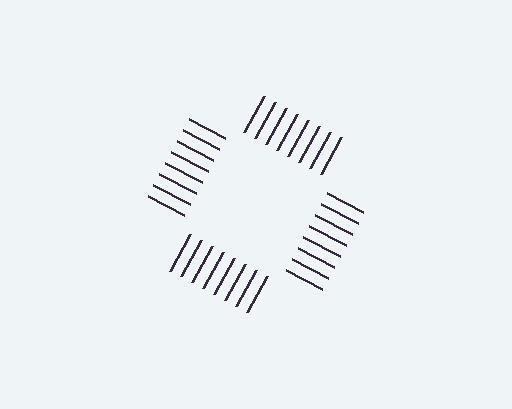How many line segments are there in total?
32 — 8 along each of the 4 edges.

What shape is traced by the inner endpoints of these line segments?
An illusory square — the line segments terminate on its edges but no continuous stroke is drawn.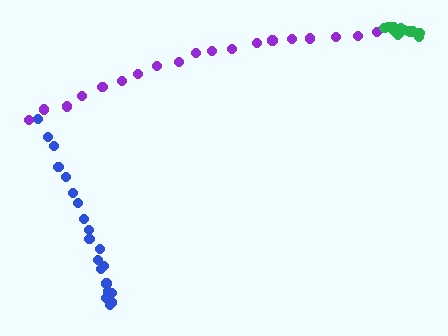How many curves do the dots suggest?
There are 3 distinct paths.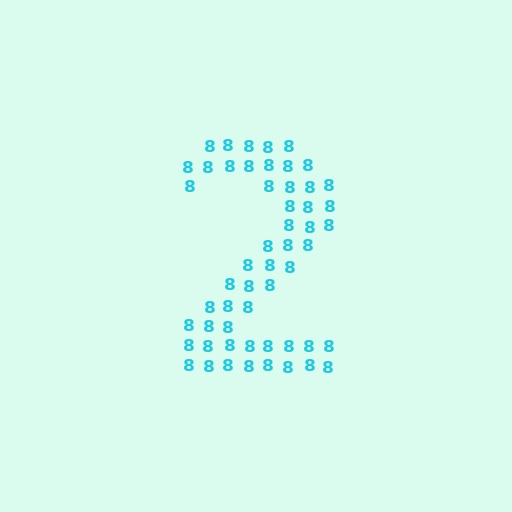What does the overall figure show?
The overall figure shows the digit 2.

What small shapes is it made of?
It is made of small digit 8's.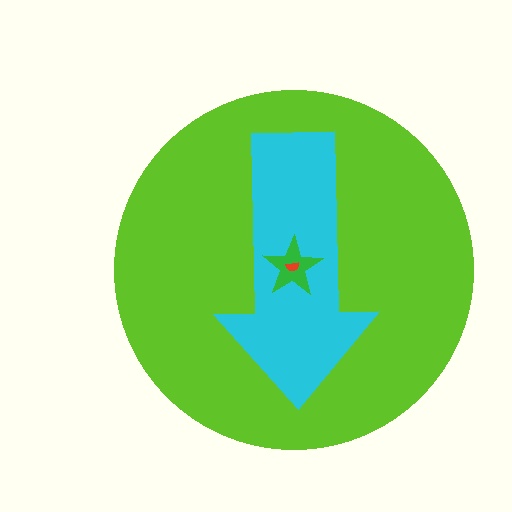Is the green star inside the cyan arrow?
Yes.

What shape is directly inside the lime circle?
The cyan arrow.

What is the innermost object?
The red semicircle.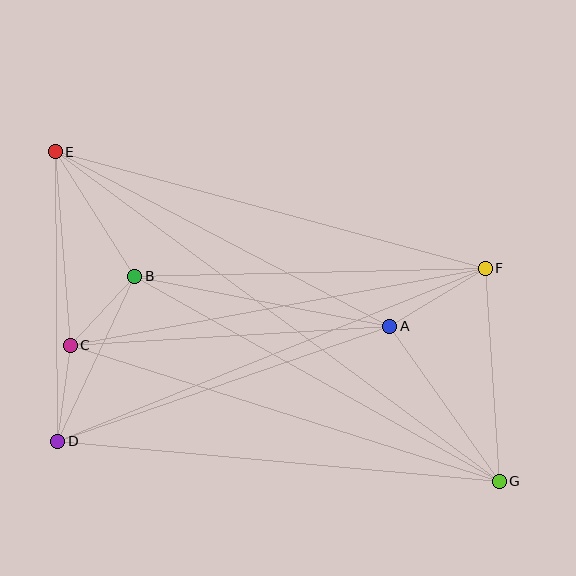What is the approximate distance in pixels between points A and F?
The distance between A and F is approximately 112 pixels.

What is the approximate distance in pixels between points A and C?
The distance between A and C is approximately 320 pixels.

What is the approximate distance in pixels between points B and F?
The distance between B and F is approximately 351 pixels.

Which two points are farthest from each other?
Points E and G are farthest from each other.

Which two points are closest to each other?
Points B and C are closest to each other.